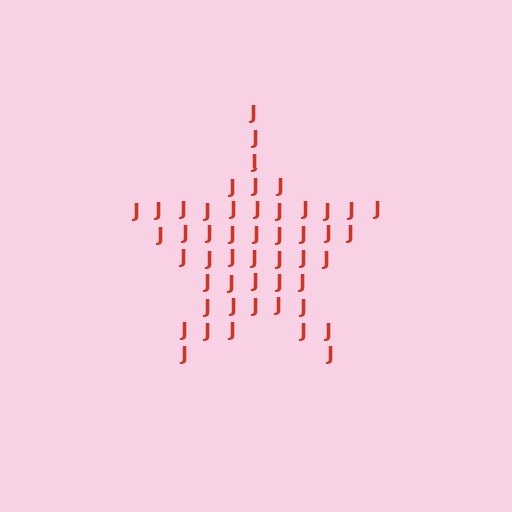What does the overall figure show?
The overall figure shows a star.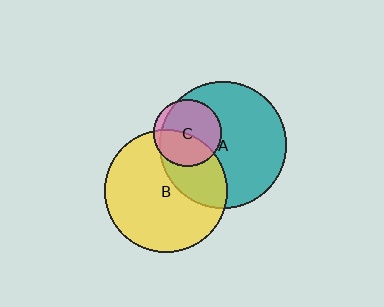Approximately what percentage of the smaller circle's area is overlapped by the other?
Approximately 30%.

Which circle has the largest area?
Circle A (teal).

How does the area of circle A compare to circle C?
Approximately 3.5 times.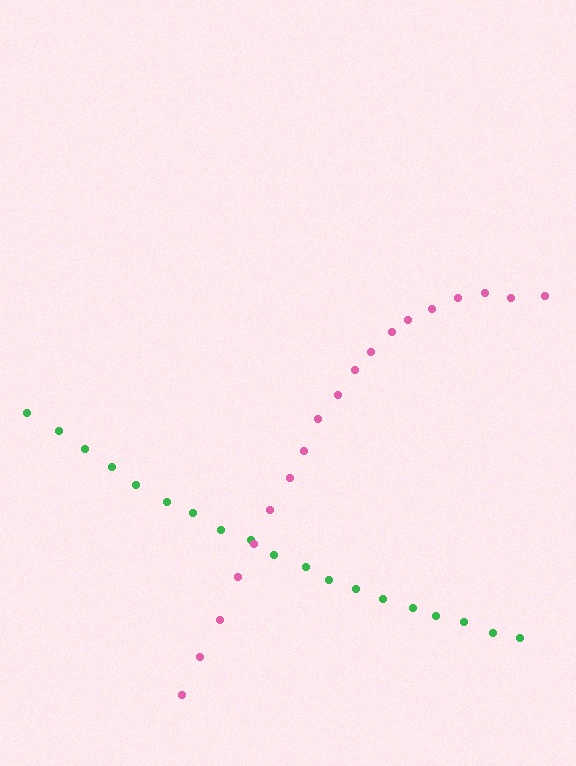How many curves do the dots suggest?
There are 2 distinct paths.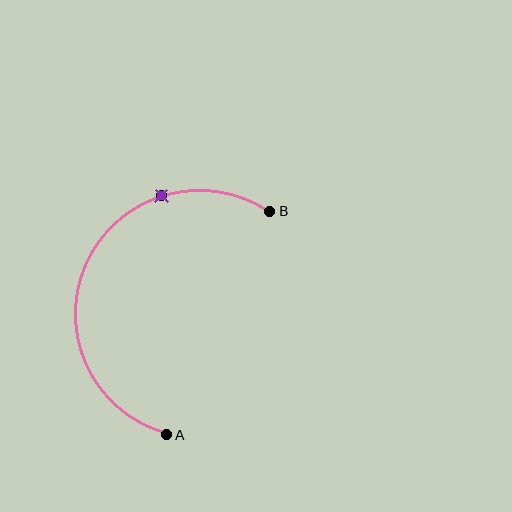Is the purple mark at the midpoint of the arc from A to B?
No. The purple mark lies on the arc but is closer to endpoint B. The arc midpoint would be at the point on the curve equidistant along the arc from both A and B.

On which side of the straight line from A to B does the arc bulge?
The arc bulges to the left of the straight line connecting A and B.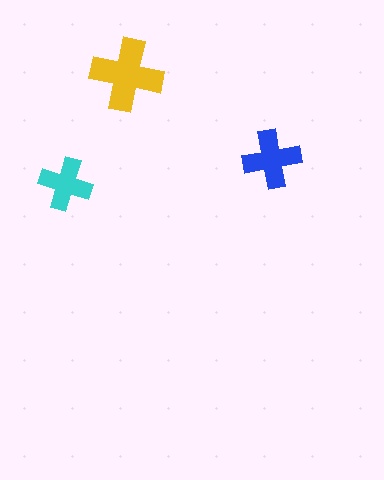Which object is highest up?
The yellow cross is topmost.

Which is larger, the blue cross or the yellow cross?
The yellow one.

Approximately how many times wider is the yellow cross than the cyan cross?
About 1.5 times wider.